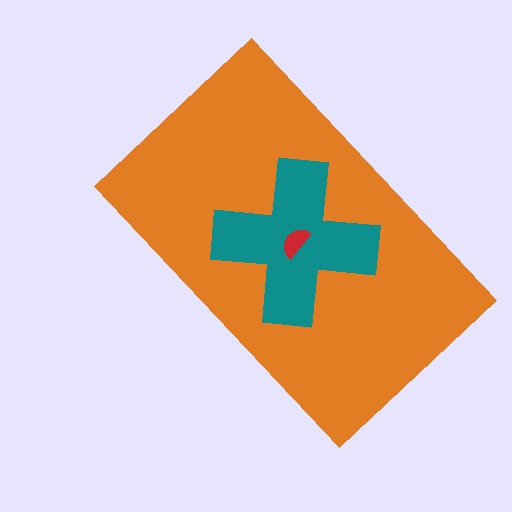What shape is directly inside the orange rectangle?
The teal cross.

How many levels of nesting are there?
3.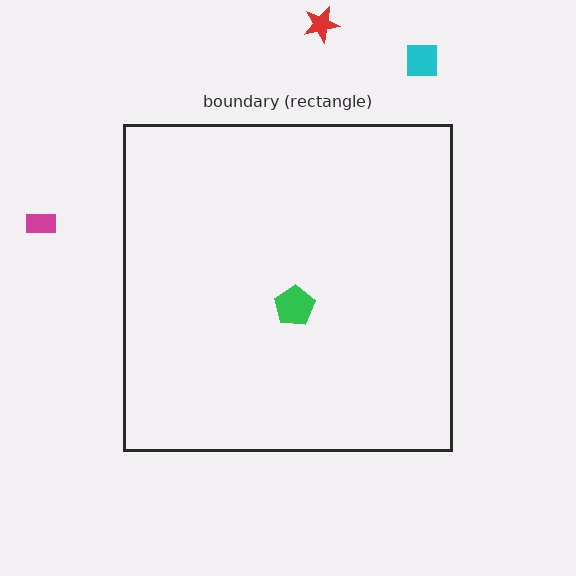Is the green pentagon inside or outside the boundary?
Inside.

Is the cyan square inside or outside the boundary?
Outside.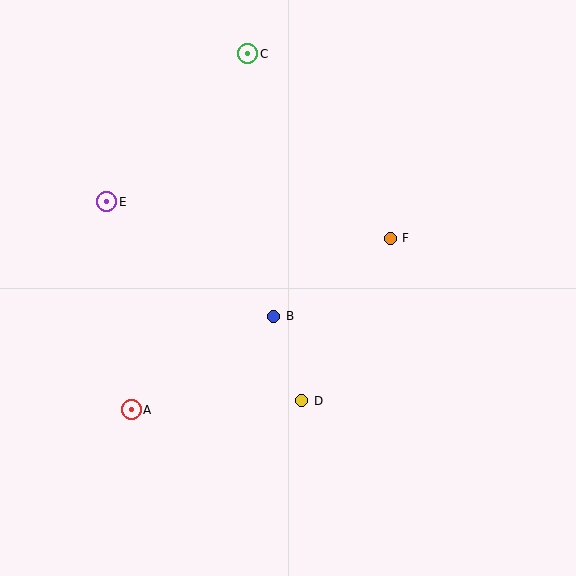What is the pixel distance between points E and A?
The distance between E and A is 209 pixels.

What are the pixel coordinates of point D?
Point D is at (302, 401).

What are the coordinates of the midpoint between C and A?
The midpoint between C and A is at (190, 232).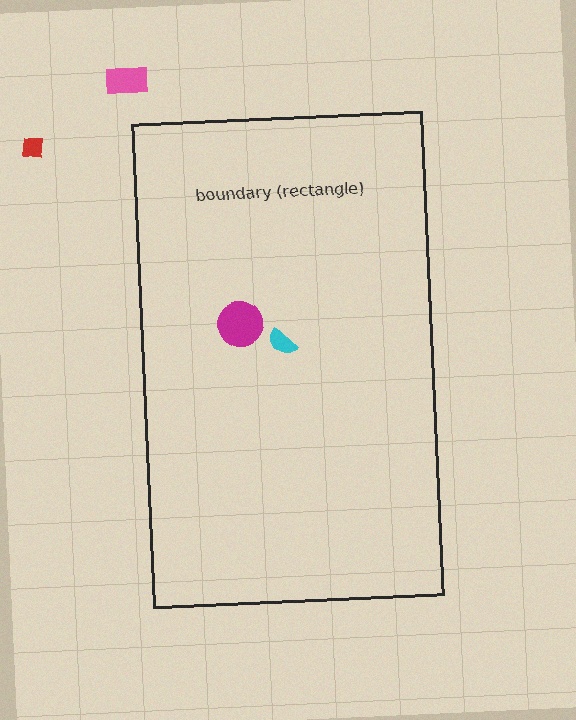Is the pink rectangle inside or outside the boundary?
Outside.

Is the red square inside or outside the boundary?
Outside.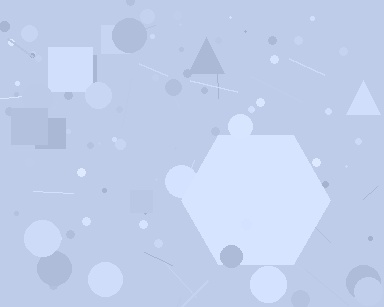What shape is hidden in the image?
A hexagon is hidden in the image.